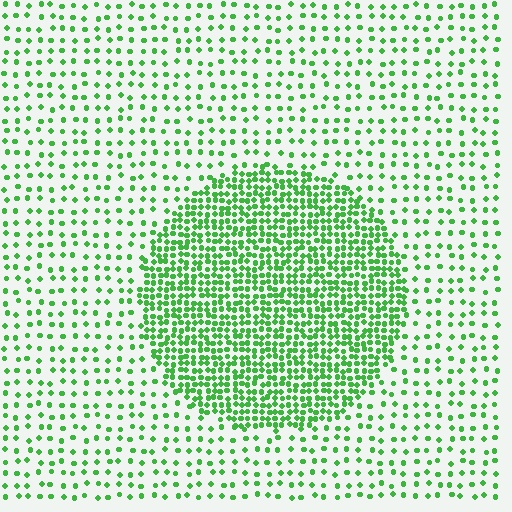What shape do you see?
I see a circle.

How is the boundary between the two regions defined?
The boundary is defined by a change in element density (approximately 2.8x ratio). All elements are the same color, size, and shape.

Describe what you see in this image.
The image contains small green elements arranged at two different densities. A circle-shaped region is visible where the elements are more densely packed than the surrounding area.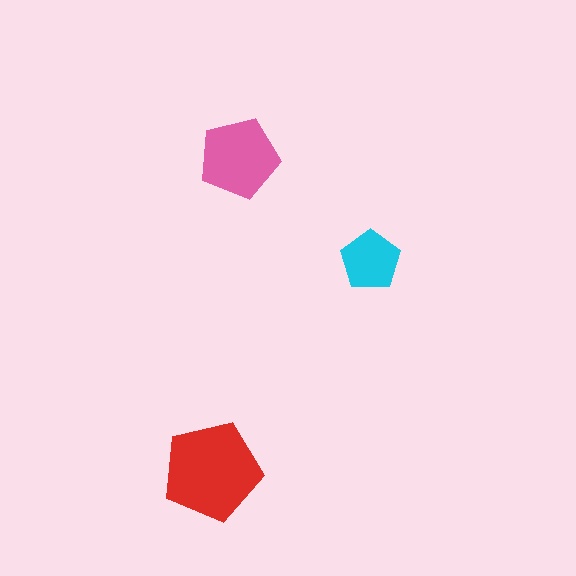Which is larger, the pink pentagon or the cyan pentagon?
The pink one.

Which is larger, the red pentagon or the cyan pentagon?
The red one.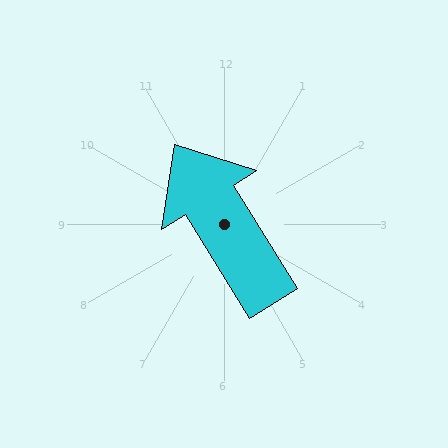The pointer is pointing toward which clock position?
Roughly 11 o'clock.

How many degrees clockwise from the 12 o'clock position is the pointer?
Approximately 328 degrees.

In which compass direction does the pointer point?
Northwest.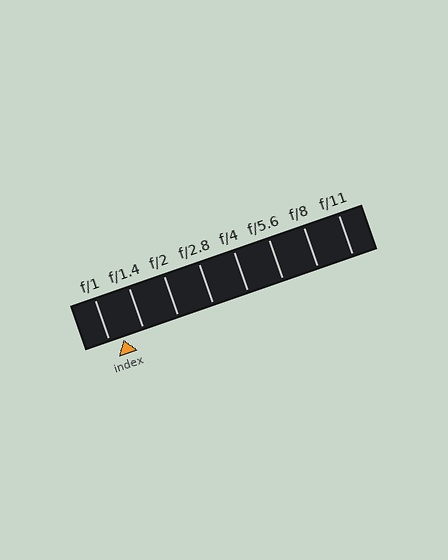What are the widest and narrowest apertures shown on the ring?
The widest aperture shown is f/1 and the narrowest is f/11.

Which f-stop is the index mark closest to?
The index mark is closest to f/1.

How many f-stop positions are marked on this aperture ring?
There are 8 f-stop positions marked.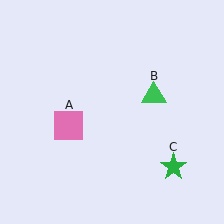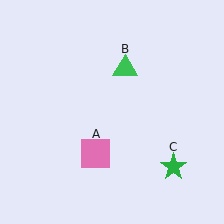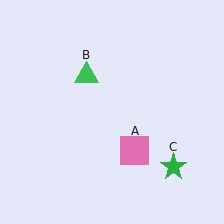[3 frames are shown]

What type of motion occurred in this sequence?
The pink square (object A), green triangle (object B) rotated counterclockwise around the center of the scene.